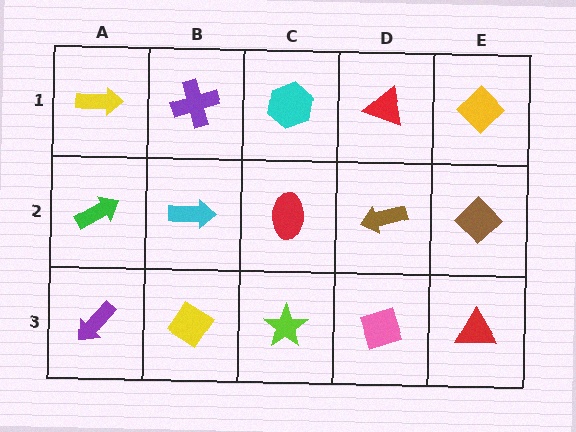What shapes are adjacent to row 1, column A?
A green arrow (row 2, column A), a purple cross (row 1, column B).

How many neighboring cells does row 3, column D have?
3.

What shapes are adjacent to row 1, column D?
A brown arrow (row 2, column D), a cyan hexagon (row 1, column C), a yellow diamond (row 1, column E).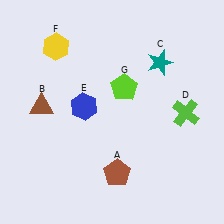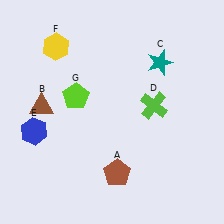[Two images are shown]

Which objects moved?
The objects that moved are: the lime cross (D), the blue hexagon (E), the lime pentagon (G).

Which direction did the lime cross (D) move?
The lime cross (D) moved left.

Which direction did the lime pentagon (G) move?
The lime pentagon (G) moved left.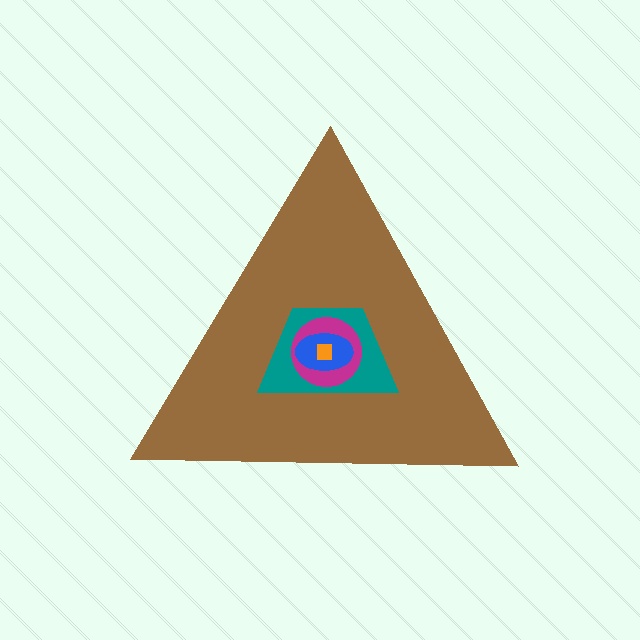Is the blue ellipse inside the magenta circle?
Yes.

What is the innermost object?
The orange square.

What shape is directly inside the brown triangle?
The teal trapezoid.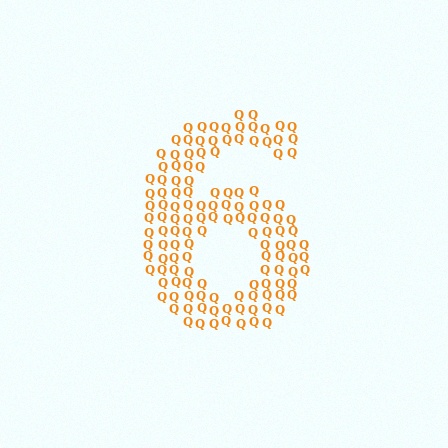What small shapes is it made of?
It is made of small letter Q's.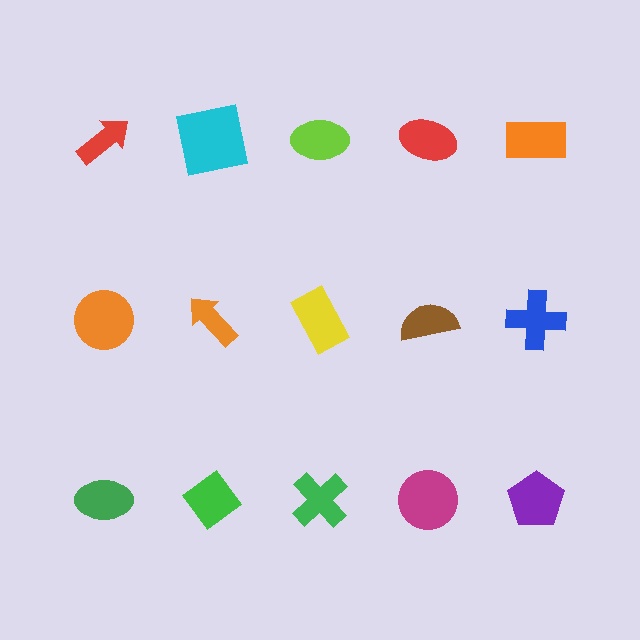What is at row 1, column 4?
A red ellipse.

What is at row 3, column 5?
A purple pentagon.